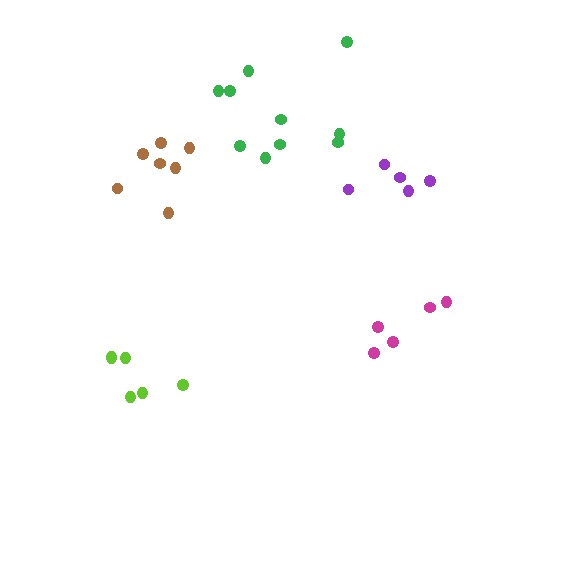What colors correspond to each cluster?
The clusters are colored: magenta, green, brown, lime, purple.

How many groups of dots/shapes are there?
There are 5 groups.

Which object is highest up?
The green cluster is topmost.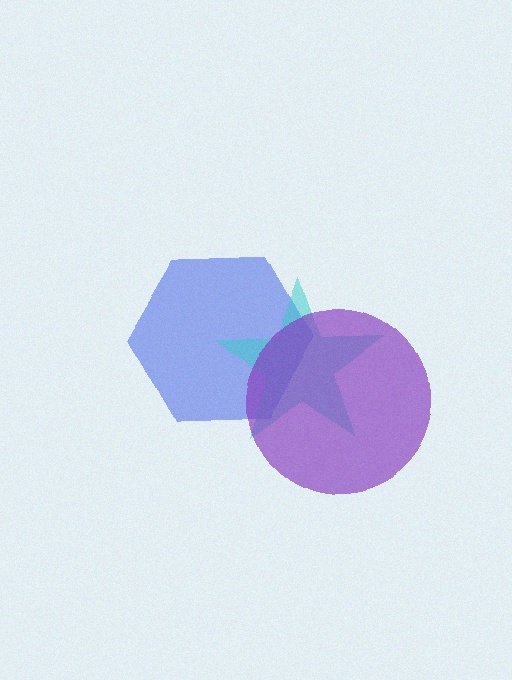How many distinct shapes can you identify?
There are 3 distinct shapes: a blue hexagon, a cyan star, a purple circle.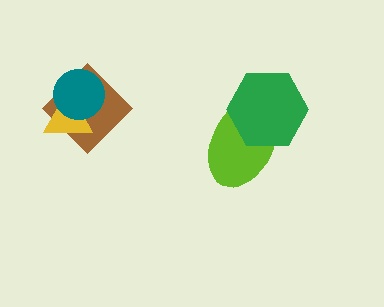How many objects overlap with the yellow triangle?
2 objects overlap with the yellow triangle.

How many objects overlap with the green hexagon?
1 object overlaps with the green hexagon.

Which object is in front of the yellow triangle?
The teal circle is in front of the yellow triangle.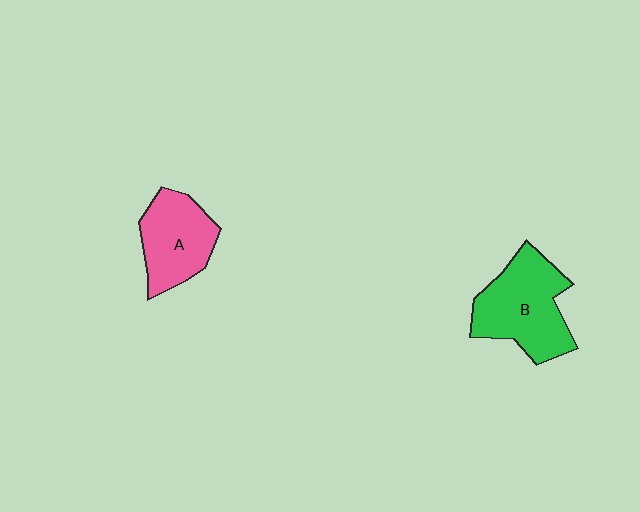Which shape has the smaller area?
Shape A (pink).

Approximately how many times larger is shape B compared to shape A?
Approximately 1.3 times.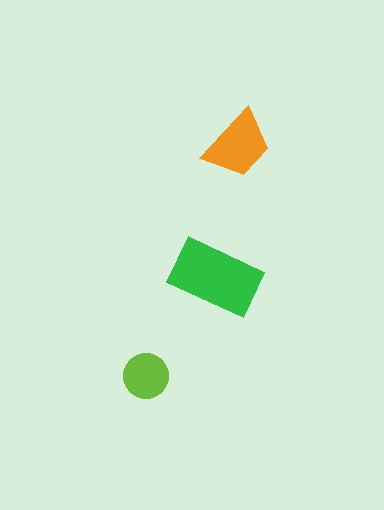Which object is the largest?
The green rectangle.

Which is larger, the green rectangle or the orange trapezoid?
The green rectangle.